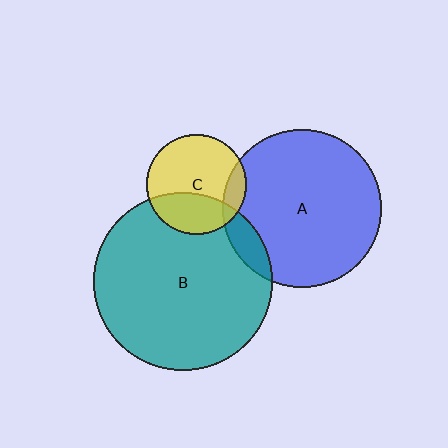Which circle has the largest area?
Circle B (teal).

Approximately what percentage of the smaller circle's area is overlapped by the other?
Approximately 35%.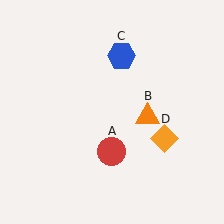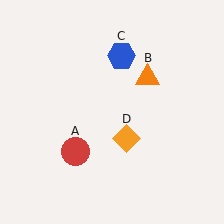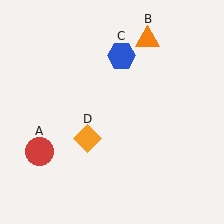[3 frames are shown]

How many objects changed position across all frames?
3 objects changed position: red circle (object A), orange triangle (object B), orange diamond (object D).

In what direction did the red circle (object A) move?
The red circle (object A) moved left.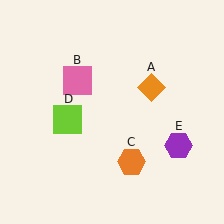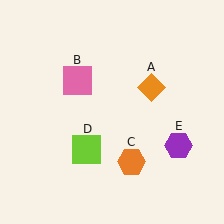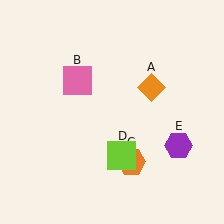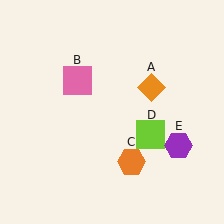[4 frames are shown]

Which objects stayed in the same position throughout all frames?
Orange diamond (object A) and pink square (object B) and orange hexagon (object C) and purple hexagon (object E) remained stationary.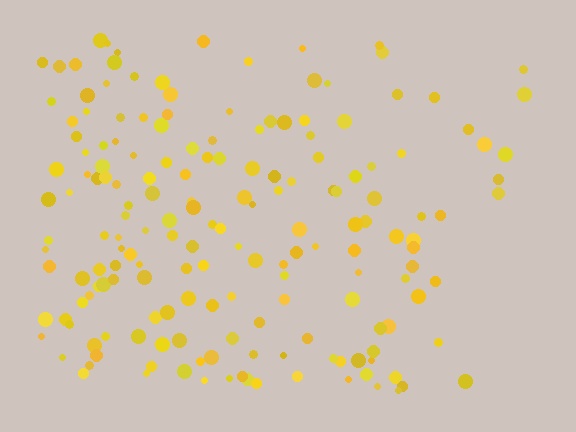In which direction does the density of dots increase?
From right to left, with the left side densest.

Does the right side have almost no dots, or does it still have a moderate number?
Still a moderate number, just noticeably fewer than the left.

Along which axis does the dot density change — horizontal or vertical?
Horizontal.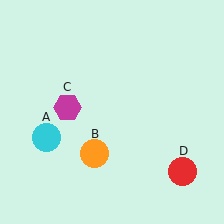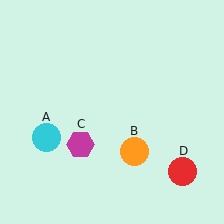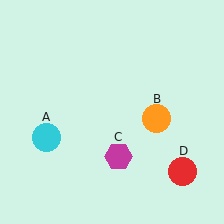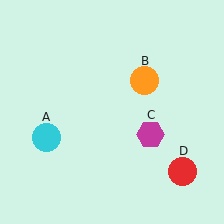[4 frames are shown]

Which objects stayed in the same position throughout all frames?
Cyan circle (object A) and red circle (object D) remained stationary.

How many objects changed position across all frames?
2 objects changed position: orange circle (object B), magenta hexagon (object C).